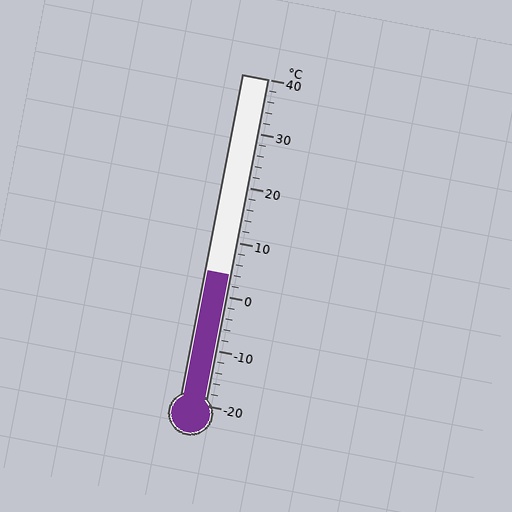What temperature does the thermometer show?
The thermometer shows approximately 4°C.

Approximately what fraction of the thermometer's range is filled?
The thermometer is filled to approximately 40% of its range.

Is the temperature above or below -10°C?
The temperature is above -10°C.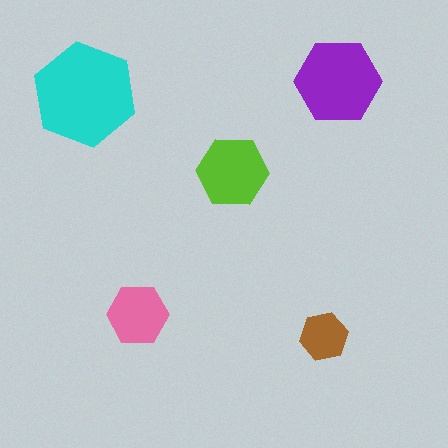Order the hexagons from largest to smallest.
the cyan one, the purple one, the lime one, the pink one, the brown one.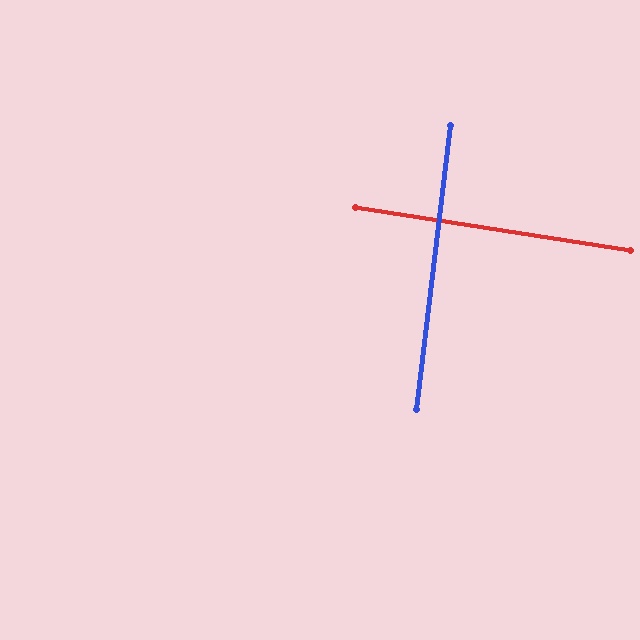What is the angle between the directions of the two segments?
Approximately 88 degrees.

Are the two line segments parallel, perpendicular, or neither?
Perpendicular — they meet at approximately 88°.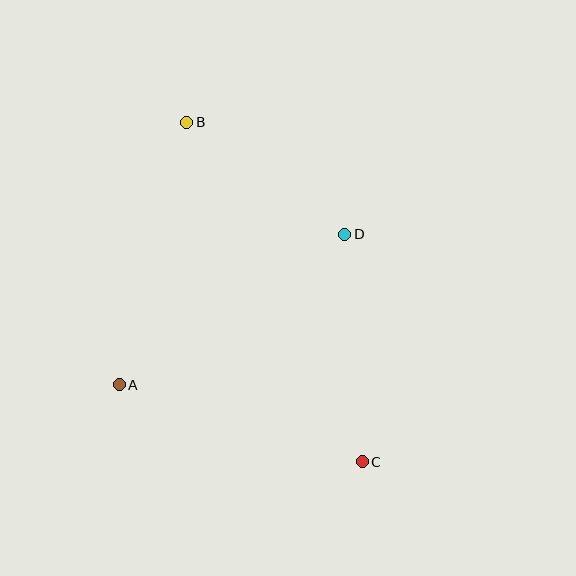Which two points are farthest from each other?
Points B and C are farthest from each other.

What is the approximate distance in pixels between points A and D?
The distance between A and D is approximately 271 pixels.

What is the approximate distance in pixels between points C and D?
The distance between C and D is approximately 228 pixels.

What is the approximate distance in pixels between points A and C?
The distance between A and C is approximately 255 pixels.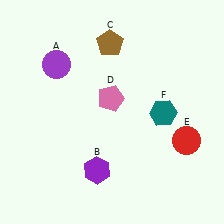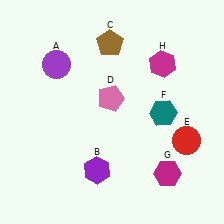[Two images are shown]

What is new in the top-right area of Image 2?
A magenta hexagon (H) was added in the top-right area of Image 2.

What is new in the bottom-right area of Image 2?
A magenta hexagon (G) was added in the bottom-right area of Image 2.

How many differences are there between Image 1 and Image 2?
There are 2 differences between the two images.